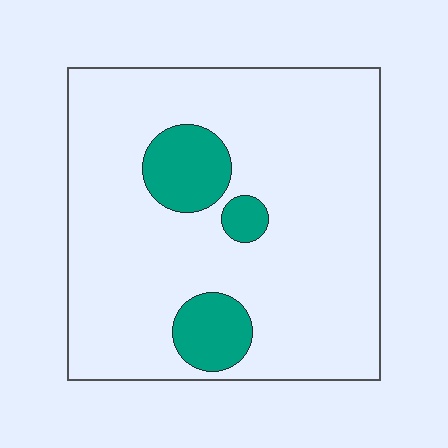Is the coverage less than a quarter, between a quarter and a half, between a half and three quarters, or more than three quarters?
Less than a quarter.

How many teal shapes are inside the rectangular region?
3.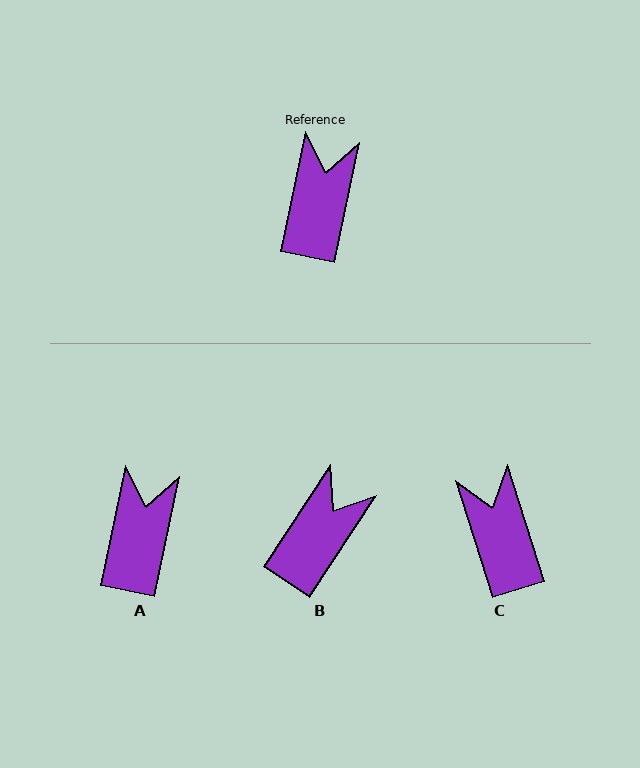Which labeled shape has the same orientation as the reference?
A.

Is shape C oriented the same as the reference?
No, it is off by about 29 degrees.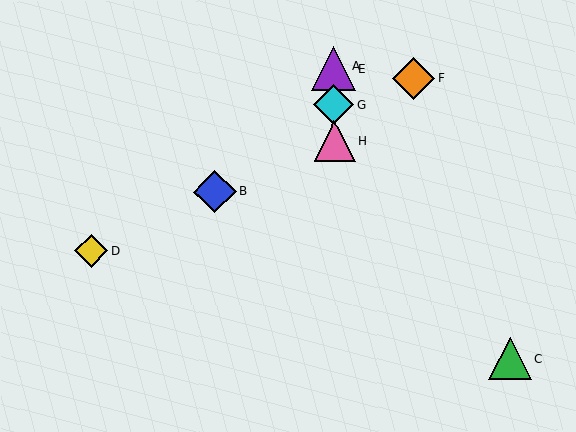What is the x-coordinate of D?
Object D is at x≈92.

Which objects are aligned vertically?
Objects A, E, G, H are aligned vertically.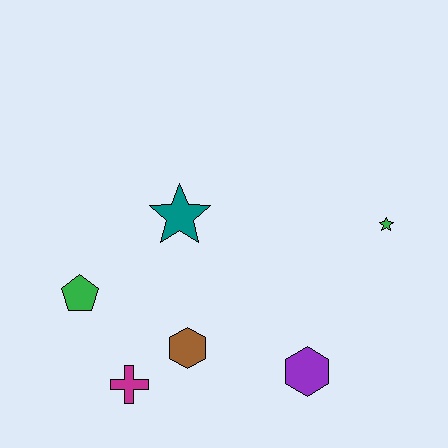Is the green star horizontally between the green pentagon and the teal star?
No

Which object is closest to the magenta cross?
The brown hexagon is closest to the magenta cross.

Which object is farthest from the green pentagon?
The green star is farthest from the green pentagon.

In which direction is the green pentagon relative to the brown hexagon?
The green pentagon is to the left of the brown hexagon.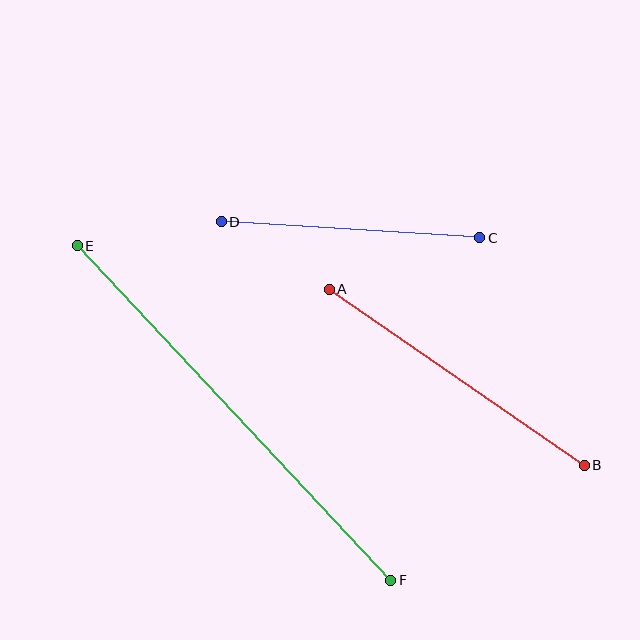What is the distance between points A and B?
The distance is approximately 310 pixels.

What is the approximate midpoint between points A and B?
The midpoint is at approximately (457, 377) pixels.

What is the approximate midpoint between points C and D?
The midpoint is at approximately (351, 230) pixels.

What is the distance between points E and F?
The distance is approximately 458 pixels.